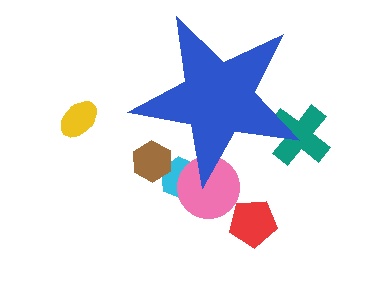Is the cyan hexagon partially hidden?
Yes, the cyan hexagon is partially hidden behind the blue star.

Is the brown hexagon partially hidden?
Yes, the brown hexagon is partially hidden behind the blue star.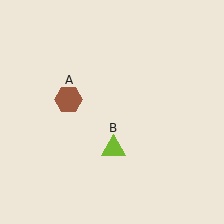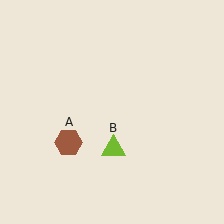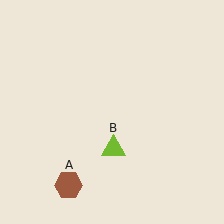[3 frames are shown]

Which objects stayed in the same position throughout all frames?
Lime triangle (object B) remained stationary.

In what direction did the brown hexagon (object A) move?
The brown hexagon (object A) moved down.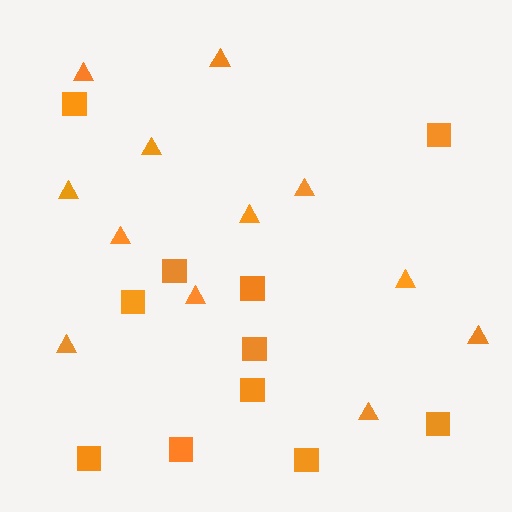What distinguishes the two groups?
There are 2 groups: one group of squares (11) and one group of triangles (12).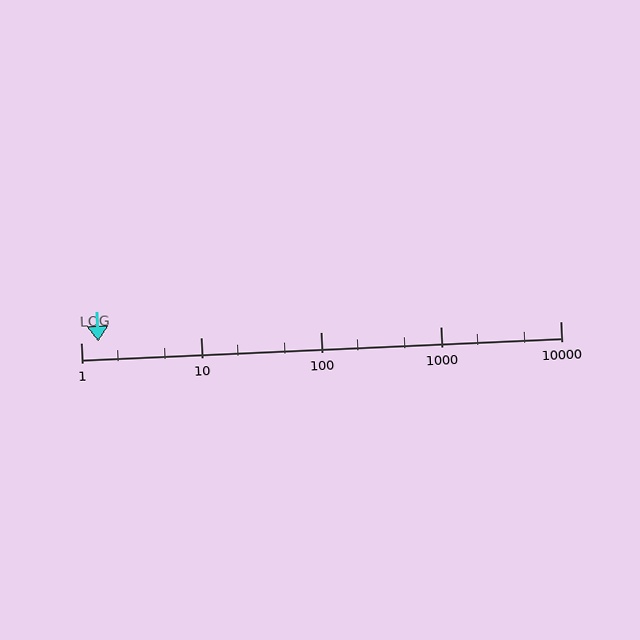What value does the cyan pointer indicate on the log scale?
The pointer indicates approximately 1.4.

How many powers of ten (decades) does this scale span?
The scale spans 4 decades, from 1 to 10000.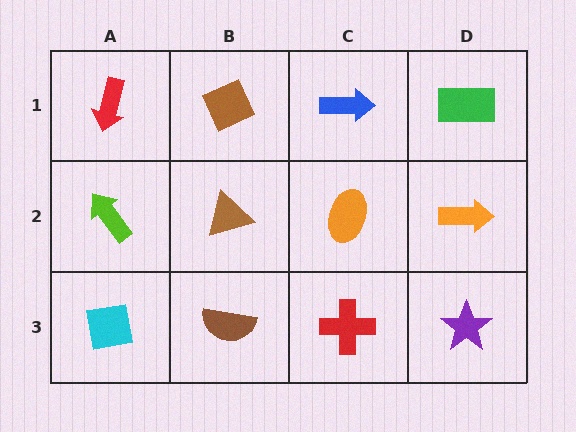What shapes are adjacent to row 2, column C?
A blue arrow (row 1, column C), a red cross (row 3, column C), a brown triangle (row 2, column B), an orange arrow (row 2, column D).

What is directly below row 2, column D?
A purple star.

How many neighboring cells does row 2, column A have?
3.